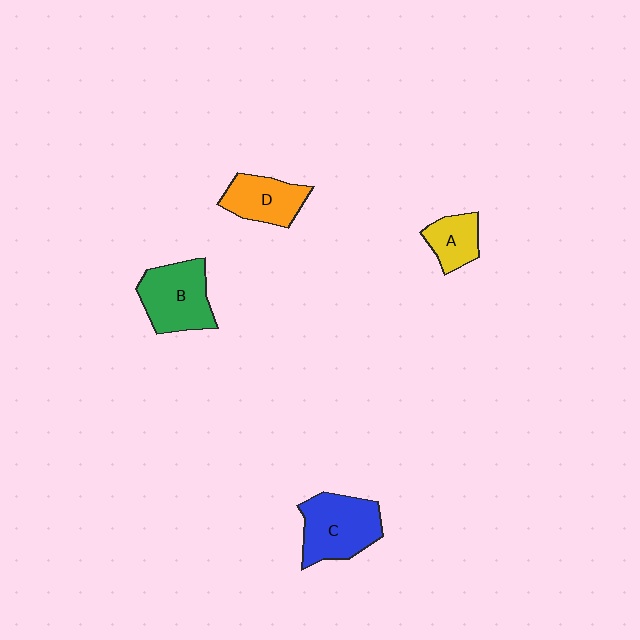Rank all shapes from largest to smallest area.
From largest to smallest: C (blue), B (green), D (orange), A (yellow).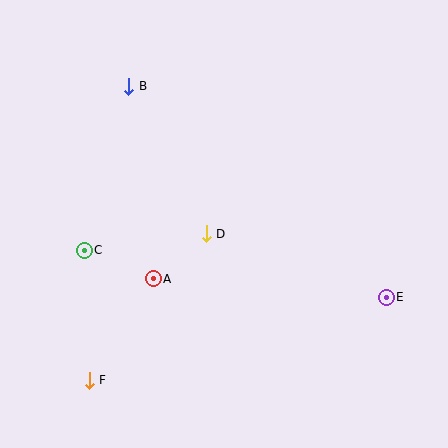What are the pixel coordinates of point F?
Point F is at (89, 380).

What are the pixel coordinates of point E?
Point E is at (386, 297).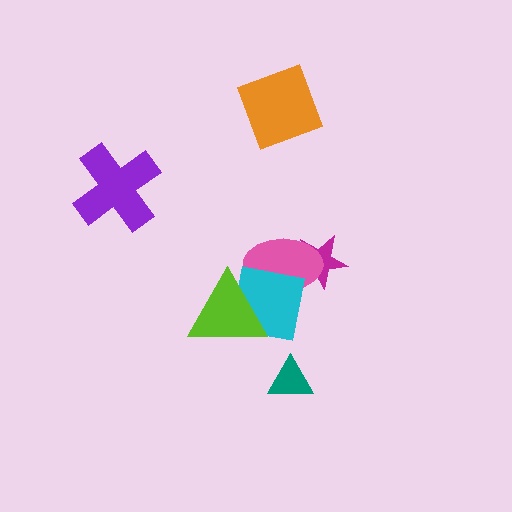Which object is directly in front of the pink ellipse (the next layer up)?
The cyan square is directly in front of the pink ellipse.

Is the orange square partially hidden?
No, no other shape covers it.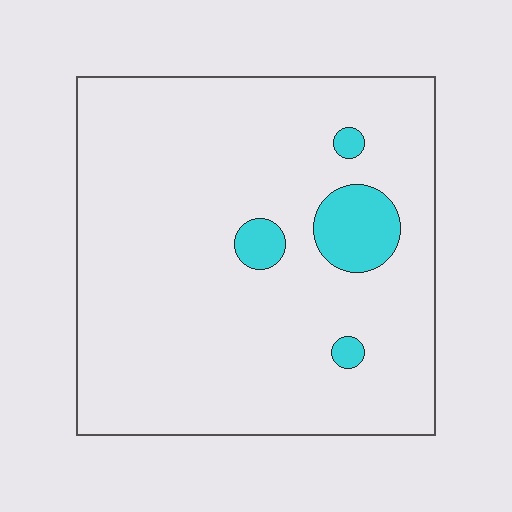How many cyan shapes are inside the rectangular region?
4.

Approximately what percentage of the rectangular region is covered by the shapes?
Approximately 10%.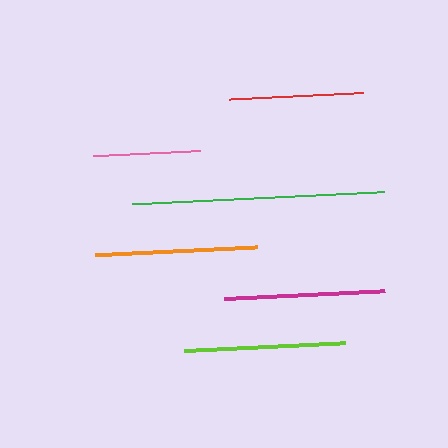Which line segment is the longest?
The green line is the longest at approximately 252 pixels.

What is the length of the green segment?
The green segment is approximately 252 pixels long.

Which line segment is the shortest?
The pink line is the shortest at approximately 109 pixels.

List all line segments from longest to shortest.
From longest to shortest: green, orange, magenta, lime, red, pink.